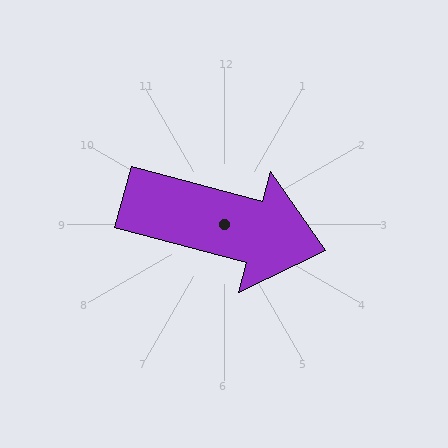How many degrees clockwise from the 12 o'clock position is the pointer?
Approximately 105 degrees.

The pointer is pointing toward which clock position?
Roughly 3 o'clock.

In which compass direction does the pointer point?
East.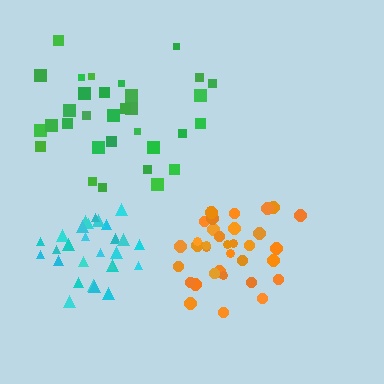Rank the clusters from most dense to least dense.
orange, cyan, green.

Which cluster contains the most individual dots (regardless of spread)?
Orange (35).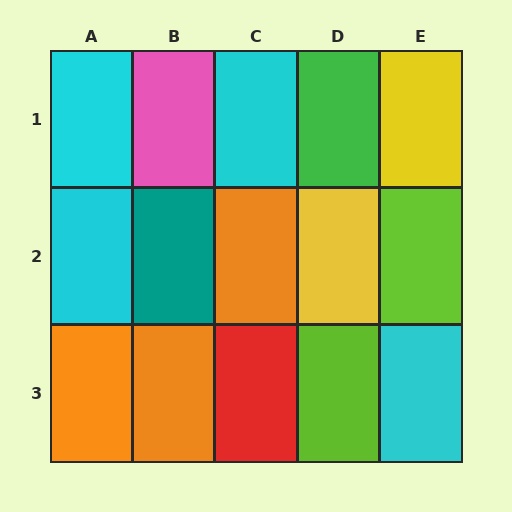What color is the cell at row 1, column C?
Cyan.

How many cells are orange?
3 cells are orange.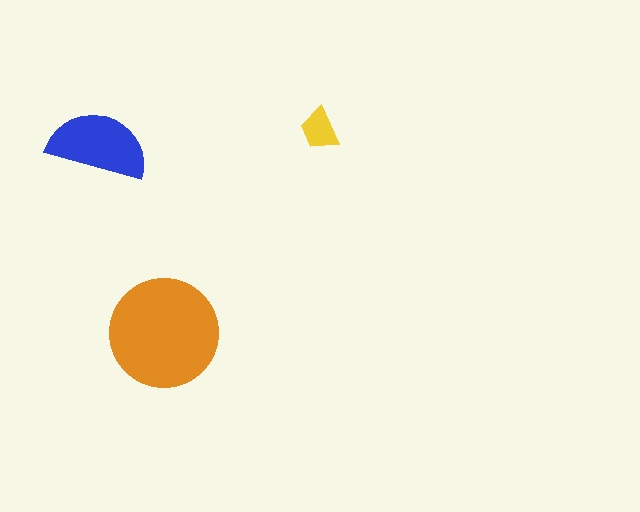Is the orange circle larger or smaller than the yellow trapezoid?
Larger.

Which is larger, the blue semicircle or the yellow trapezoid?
The blue semicircle.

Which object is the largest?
The orange circle.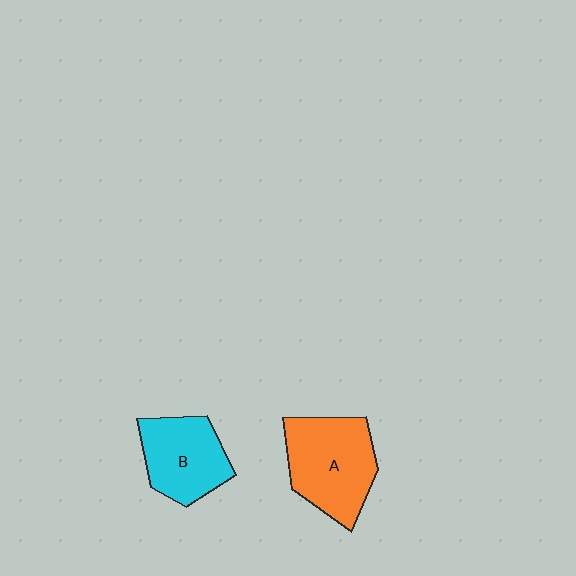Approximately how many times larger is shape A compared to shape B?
Approximately 1.3 times.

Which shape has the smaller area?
Shape B (cyan).